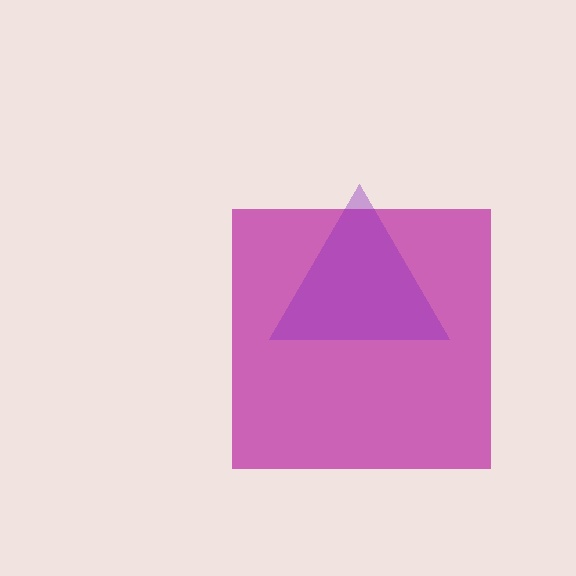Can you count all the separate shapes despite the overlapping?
Yes, there are 2 separate shapes.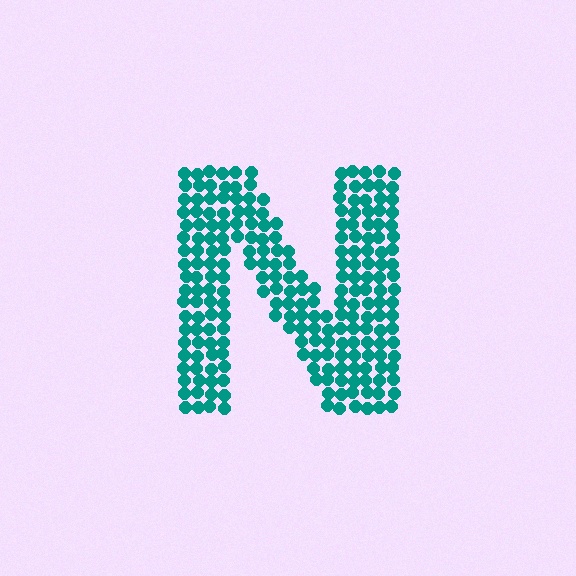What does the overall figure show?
The overall figure shows the letter N.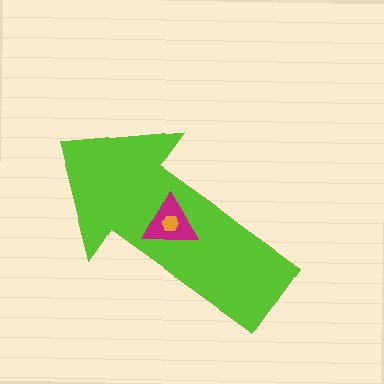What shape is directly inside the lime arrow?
The magenta triangle.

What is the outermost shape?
The lime arrow.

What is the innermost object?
The orange hexagon.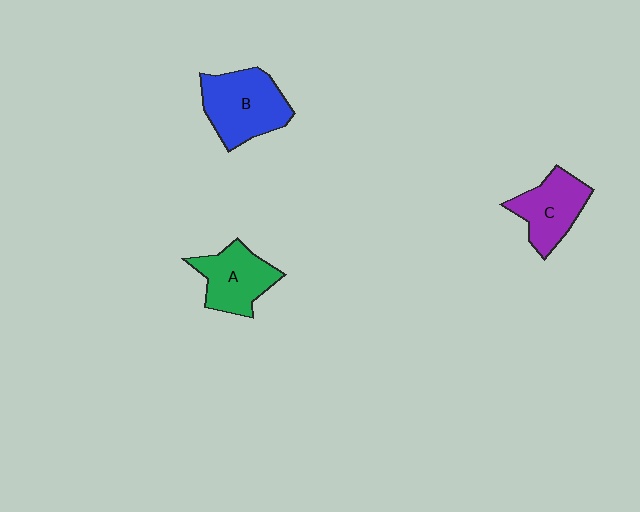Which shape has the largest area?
Shape B (blue).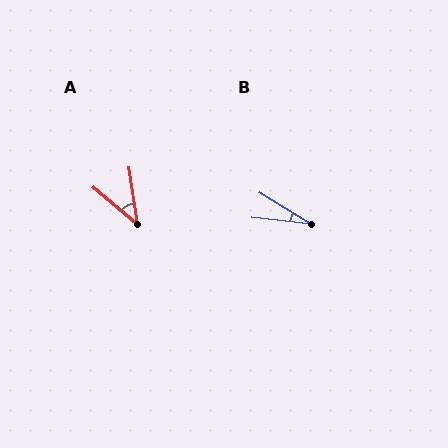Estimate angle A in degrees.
Approximately 41 degrees.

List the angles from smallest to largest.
B (25°), A (41°).